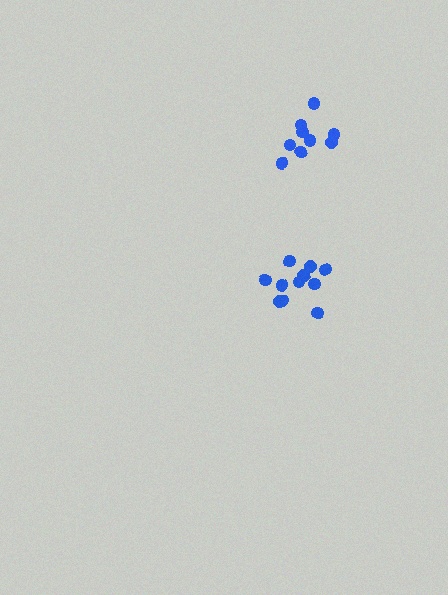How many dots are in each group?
Group 1: 9 dots, Group 2: 11 dots (20 total).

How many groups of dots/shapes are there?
There are 2 groups.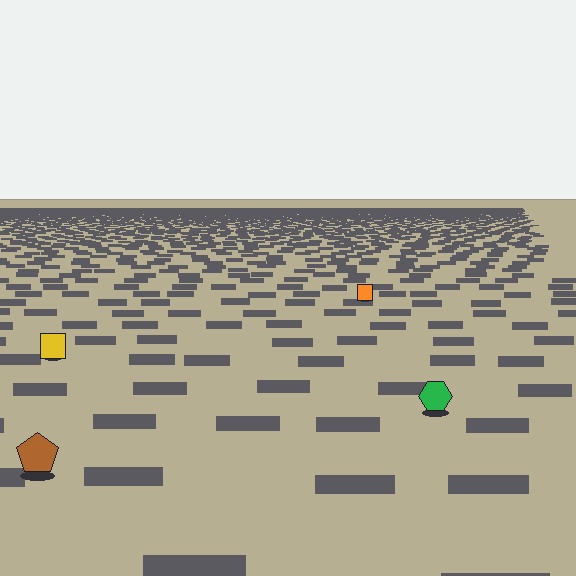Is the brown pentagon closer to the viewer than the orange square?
Yes. The brown pentagon is closer — you can tell from the texture gradient: the ground texture is coarser near it.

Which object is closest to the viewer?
The brown pentagon is closest. The texture marks near it are larger and more spread out.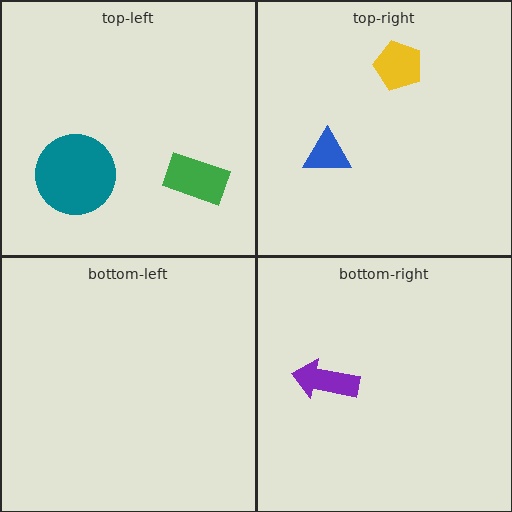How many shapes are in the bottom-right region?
1.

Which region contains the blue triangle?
The top-right region.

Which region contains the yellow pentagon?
The top-right region.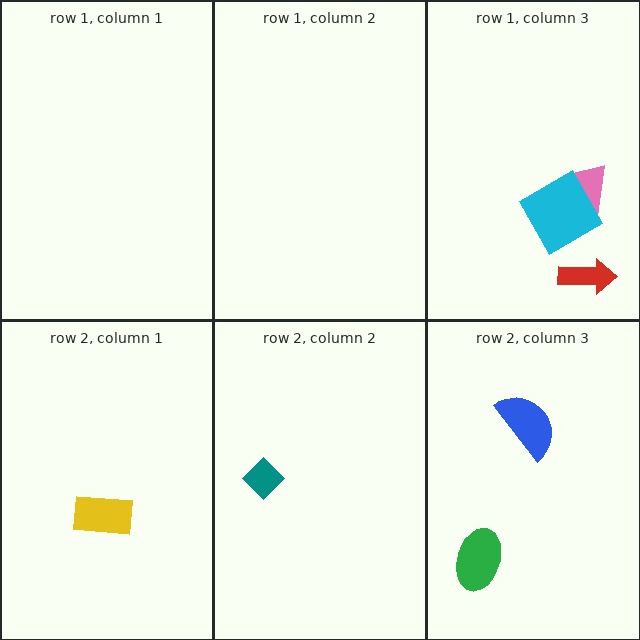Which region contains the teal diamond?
The row 2, column 2 region.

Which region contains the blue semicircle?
The row 2, column 3 region.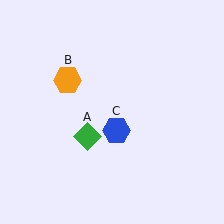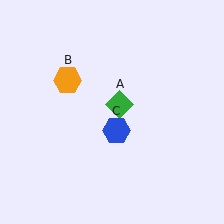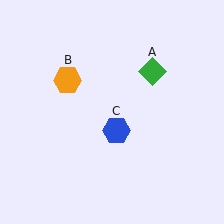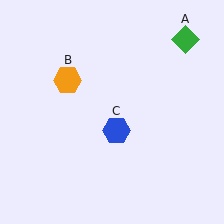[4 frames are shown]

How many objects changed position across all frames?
1 object changed position: green diamond (object A).